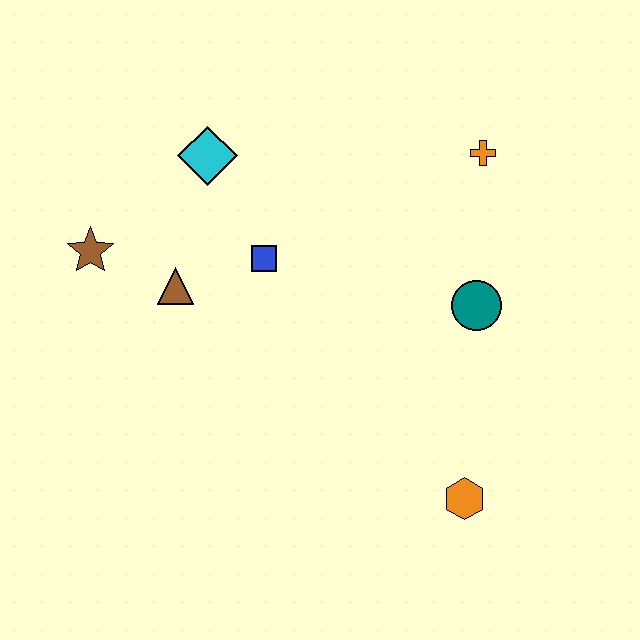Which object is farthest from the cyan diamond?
The orange hexagon is farthest from the cyan diamond.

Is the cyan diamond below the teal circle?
No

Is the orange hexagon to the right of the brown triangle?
Yes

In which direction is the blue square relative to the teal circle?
The blue square is to the left of the teal circle.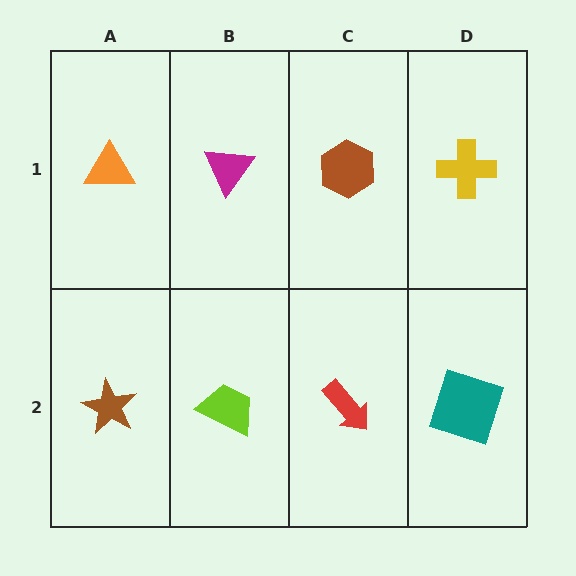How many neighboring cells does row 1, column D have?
2.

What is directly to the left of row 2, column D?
A red arrow.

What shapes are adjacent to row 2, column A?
An orange triangle (row 1, column A), a lime trapezoid (row 2, column B).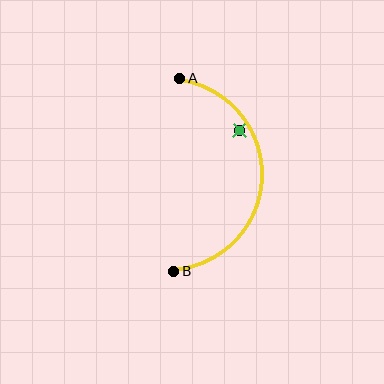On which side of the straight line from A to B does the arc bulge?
The arc bulges to the right of the straight line connecting A and B.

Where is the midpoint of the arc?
The arc midpoint is the point on the curve farthest from the straight line joining A and B. It sits to the right of that line.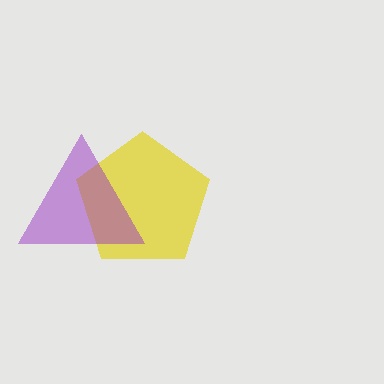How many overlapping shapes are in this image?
There are 2 overlapping shapes in the image.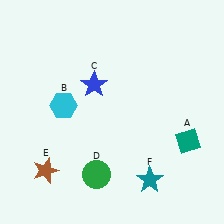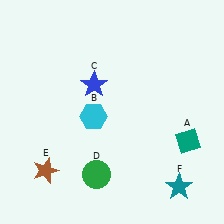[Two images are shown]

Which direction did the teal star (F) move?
The teal star (F) moved right.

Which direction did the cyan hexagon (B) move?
The cyan hexagon (B) moved right.